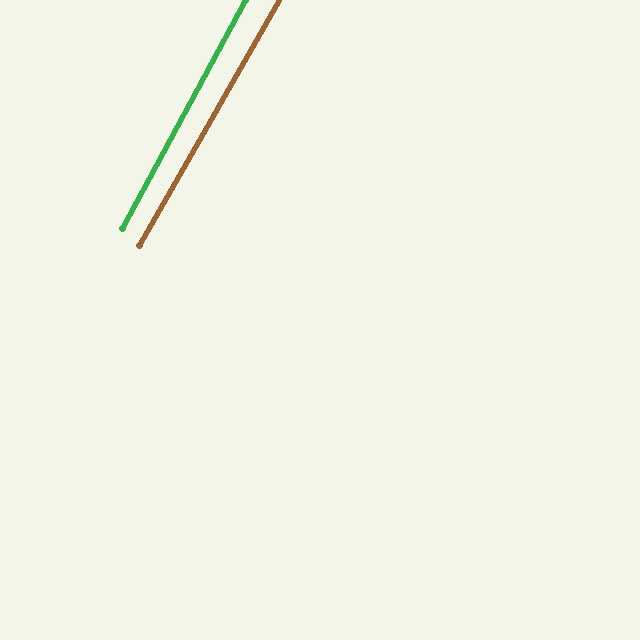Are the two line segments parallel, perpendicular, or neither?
Parallel — their directions differ by only 1.2°.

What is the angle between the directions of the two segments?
Approximately 1 degree.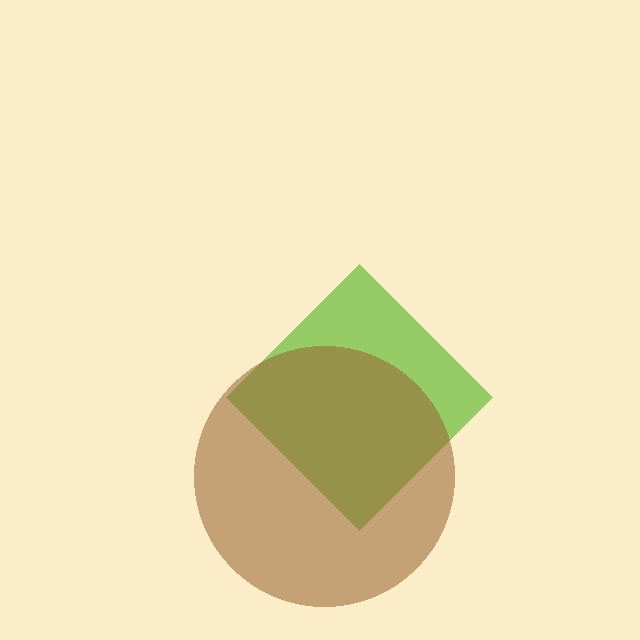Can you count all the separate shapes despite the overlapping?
Yes, there are 2 separate shapes.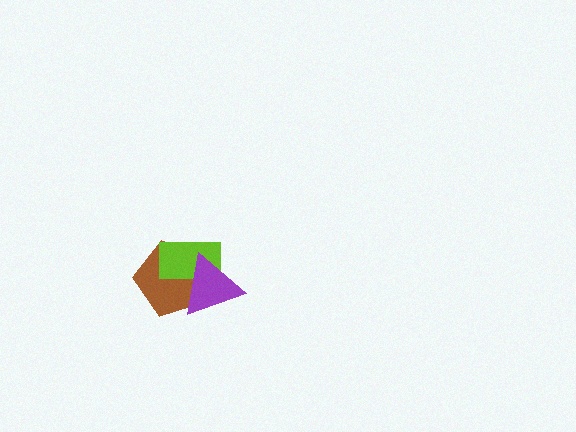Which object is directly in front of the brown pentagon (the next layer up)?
The lime rectangle is directly in front of the brown pentagon.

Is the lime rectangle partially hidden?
Yes, it is partially covered by another shape.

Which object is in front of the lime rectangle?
The purple triangle is in front of the lime rectangle.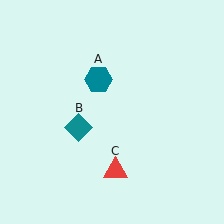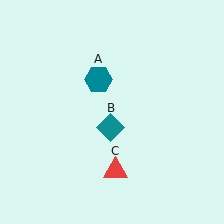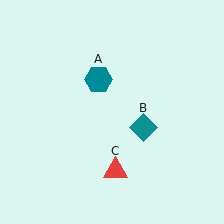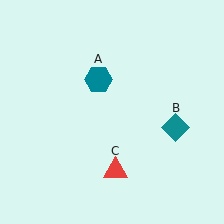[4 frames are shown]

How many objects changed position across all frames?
1 object changed position: teal diamond (object B).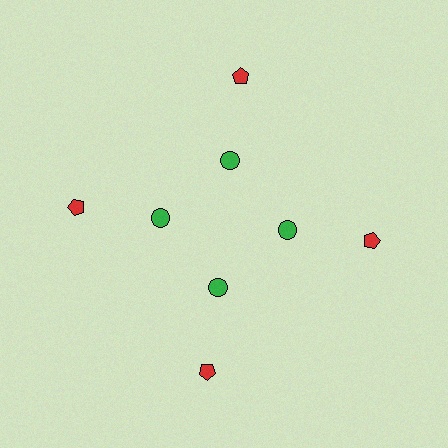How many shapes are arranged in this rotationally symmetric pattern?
There are 8 shapes, arranged in 4 groups of 2.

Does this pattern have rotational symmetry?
Yes, this pattern has 4-fold rotational symmetry. It looks the same after rotating 90 degrees around the center.